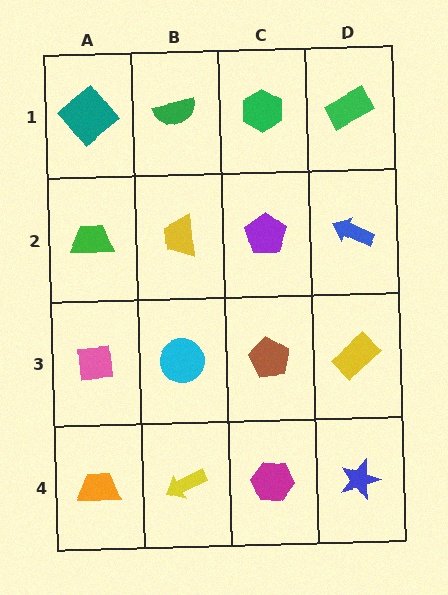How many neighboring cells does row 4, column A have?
2.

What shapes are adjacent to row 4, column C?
A brown pentagon (row 3, column C), a yellow arrow (row 4, column B), a blue star (row 4, column D).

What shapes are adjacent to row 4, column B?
A cyan circle (row 3, column B), an orange trapezoid (row 4, column A), a magenta hexagon (row 4, column C).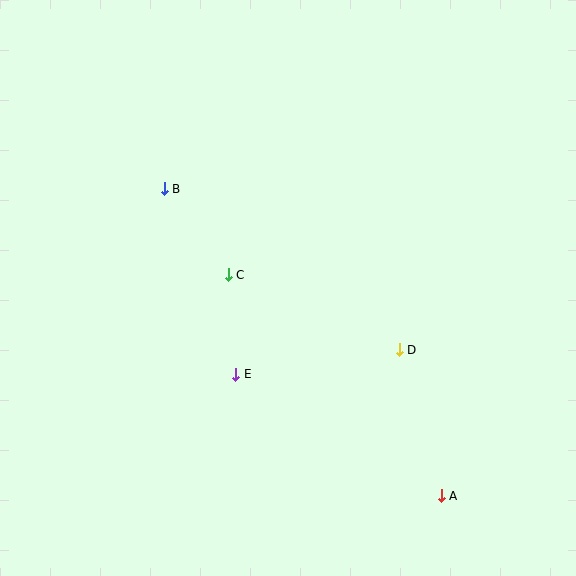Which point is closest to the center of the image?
Point C at (228, 275) is closest to the center.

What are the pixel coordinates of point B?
Point B is at (164, 189).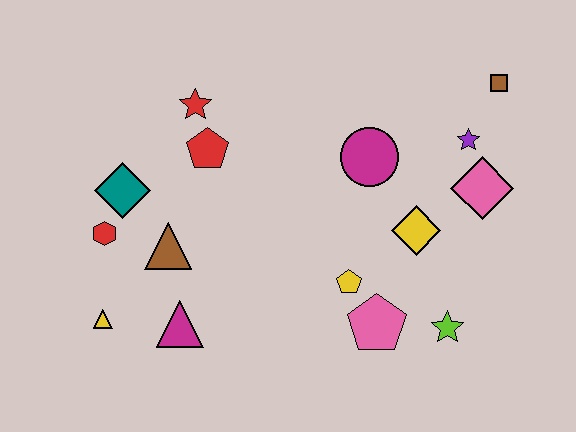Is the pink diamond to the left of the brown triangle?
No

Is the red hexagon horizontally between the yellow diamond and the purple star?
No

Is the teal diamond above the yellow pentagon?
Yes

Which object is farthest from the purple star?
The yellow triangle is farthest from the purple star.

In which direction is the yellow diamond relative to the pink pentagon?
The yellow diamond is above the pink pentagon.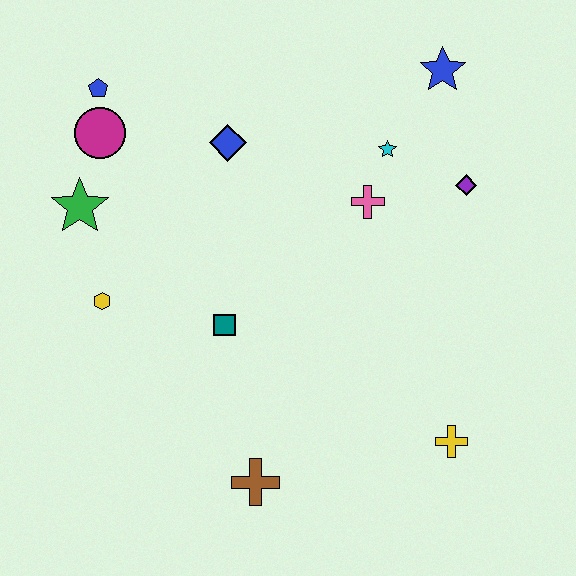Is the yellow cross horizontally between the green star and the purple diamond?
Yes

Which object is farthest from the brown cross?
The blue star is farthest from the brown cross.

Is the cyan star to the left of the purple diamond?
Yes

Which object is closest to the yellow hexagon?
The green star is closest to the yellow hexagon.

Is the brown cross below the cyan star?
Yes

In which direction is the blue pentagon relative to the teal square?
The blue pentagon is above the teal square.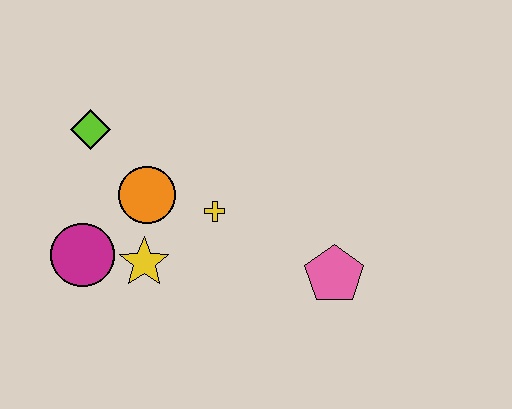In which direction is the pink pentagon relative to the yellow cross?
The pink pentagon is to the right of the yellow cross.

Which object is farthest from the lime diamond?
The pink pentagon is farthest from the lime diamond.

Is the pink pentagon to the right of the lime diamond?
Yes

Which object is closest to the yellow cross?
The orange circle is closest to the yellow cross.